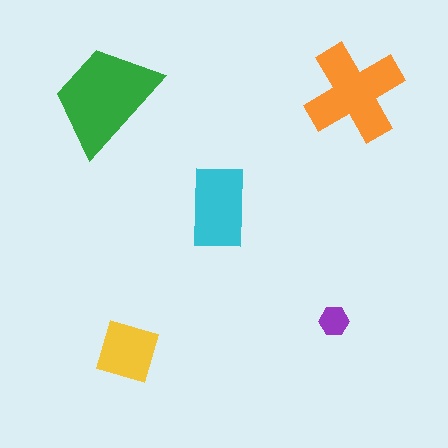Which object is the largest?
The green trapezoid.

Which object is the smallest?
The purple hexagon.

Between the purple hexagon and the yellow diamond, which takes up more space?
The yellow diamond.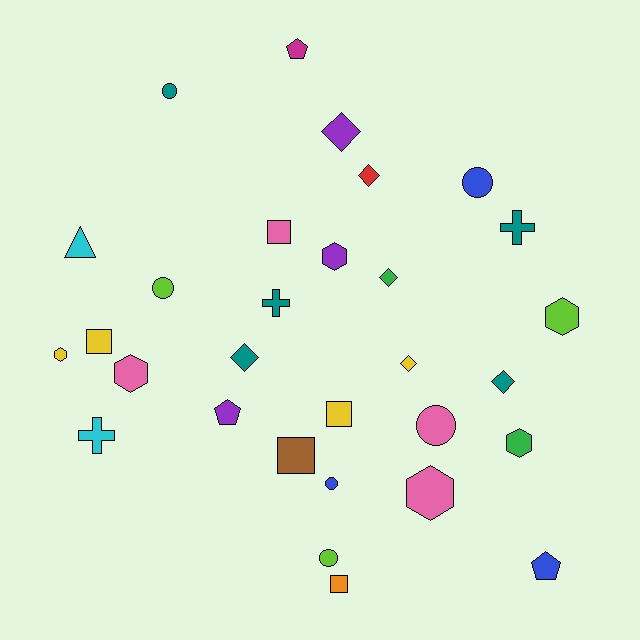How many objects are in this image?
There are 30 objects.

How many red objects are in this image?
There is 1 red object.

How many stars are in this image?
There are no stars.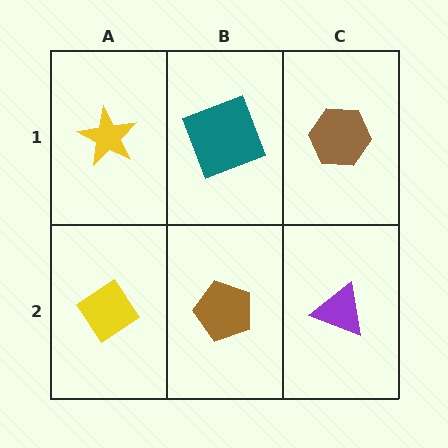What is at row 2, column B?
A brown pentagon.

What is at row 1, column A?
A yellow star.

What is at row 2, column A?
A yellow diamond.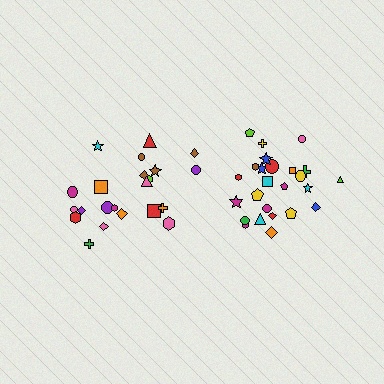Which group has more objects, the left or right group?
The right group.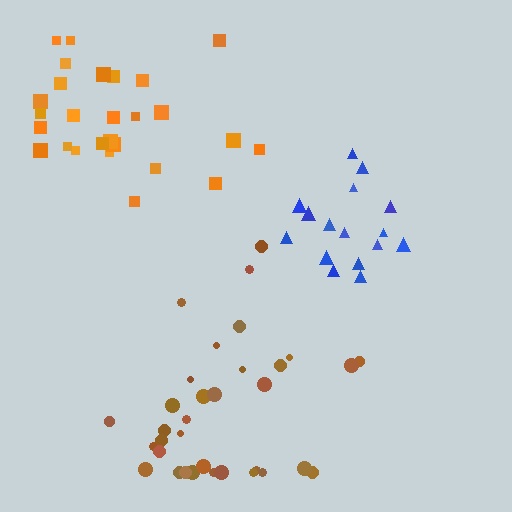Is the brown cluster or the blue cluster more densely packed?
Blue.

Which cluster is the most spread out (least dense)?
Orange.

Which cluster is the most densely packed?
Blue.